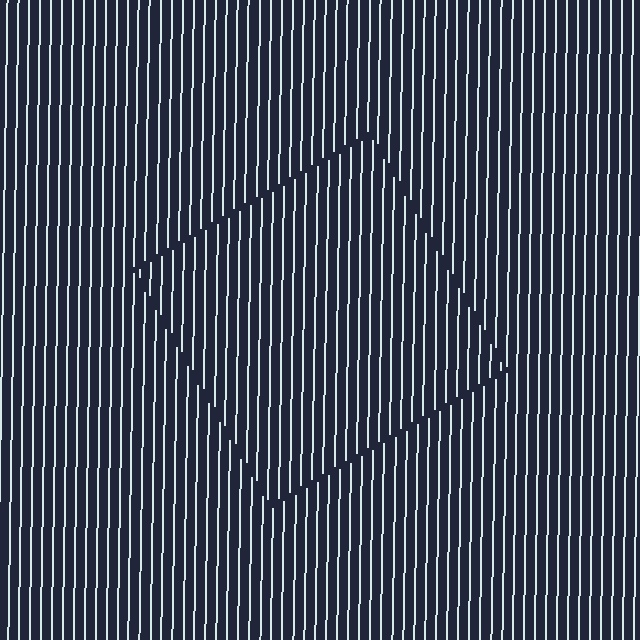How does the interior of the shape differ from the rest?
The interior of the shape contains the same grating, shifted by half a period — the contour is defined by the phase discontinuity where line-ends from the inner and outer gratings abut.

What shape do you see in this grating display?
An illusory square. The interior of the shape contains the same grating, shifted by half a period — the contour is defined by the phase discontinuity where line-ends from the inner and outer gratings abut.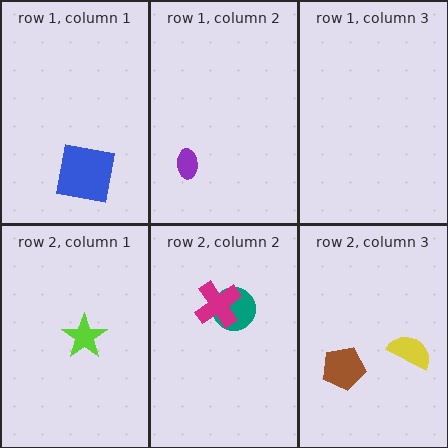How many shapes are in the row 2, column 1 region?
1.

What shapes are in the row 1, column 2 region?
The purple ellipse.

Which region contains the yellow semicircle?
The row 2, column 3 region.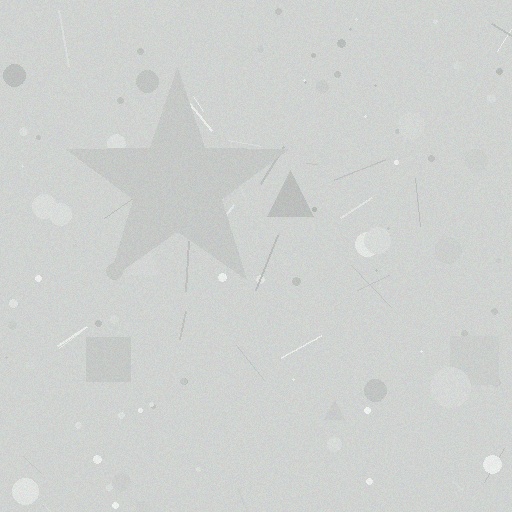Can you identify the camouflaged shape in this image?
The camouflaged shape is a star.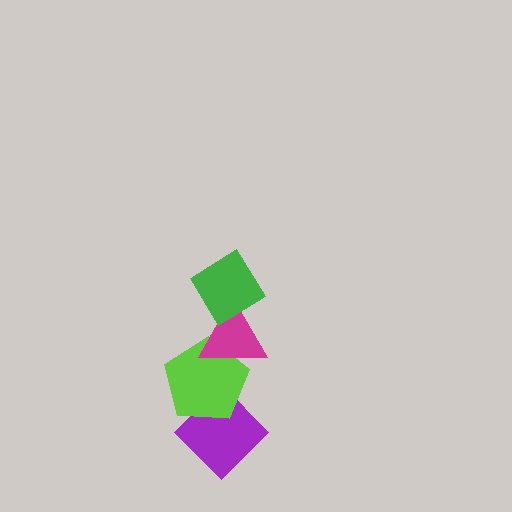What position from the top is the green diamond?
The green diamond is 1st from the top.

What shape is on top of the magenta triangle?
The green diamond is on top of the magenta triangle.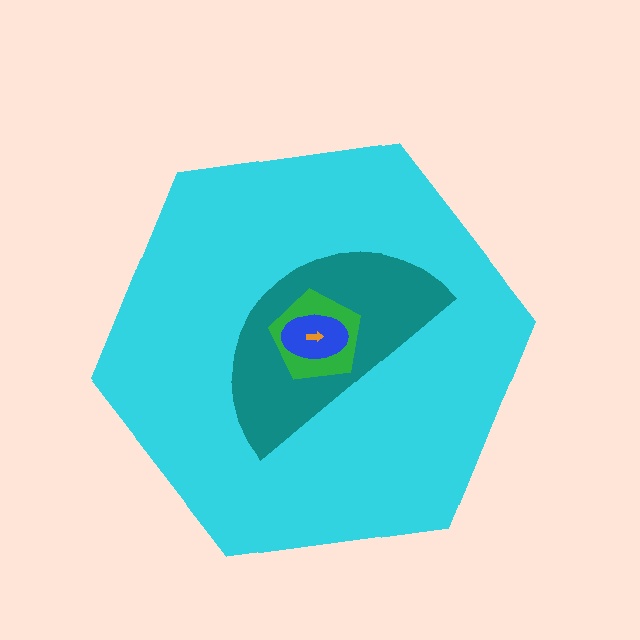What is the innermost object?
The orange arrow.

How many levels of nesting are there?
5.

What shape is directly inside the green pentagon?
The blue ellipse.